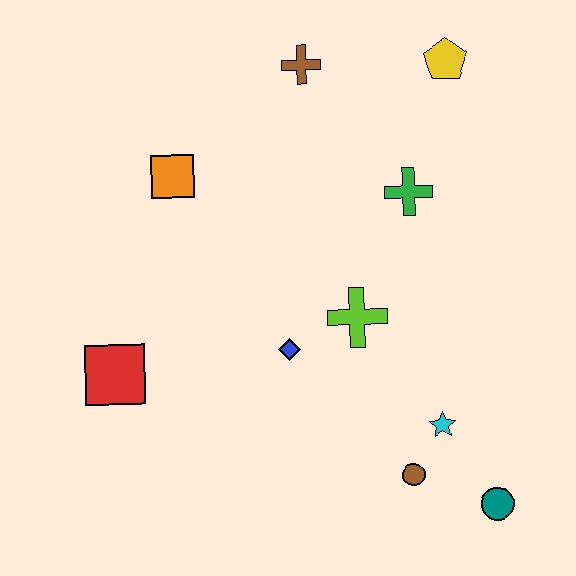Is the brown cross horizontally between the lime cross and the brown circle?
No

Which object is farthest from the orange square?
The teal circle is farthest from the orange square.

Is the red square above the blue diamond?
No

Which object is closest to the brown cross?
The yellow pentagon is closest to the brown cross.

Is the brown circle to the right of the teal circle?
No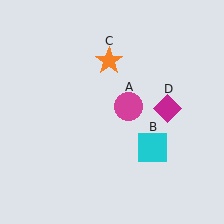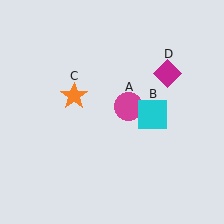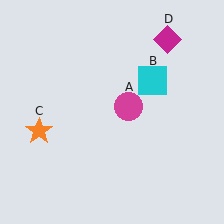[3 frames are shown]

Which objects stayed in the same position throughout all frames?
Magenta circle (object A) remained stationary.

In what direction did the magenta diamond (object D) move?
The magenta diamond (object D) moved up.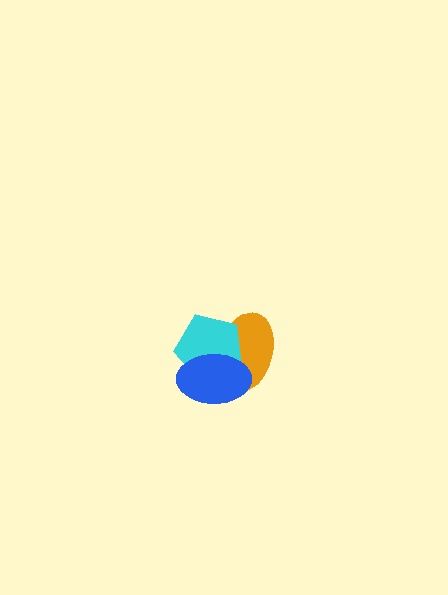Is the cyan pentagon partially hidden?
Yes, it is partially covered by another shape.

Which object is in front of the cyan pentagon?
The blue ellipse is in front of the cyan pentagon.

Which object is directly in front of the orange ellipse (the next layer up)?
The cyan pentagon is directly in front of the orange ellipse.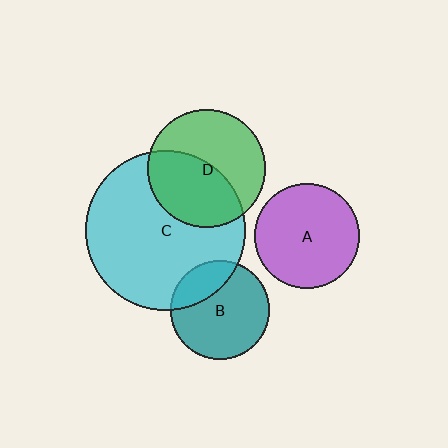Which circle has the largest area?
Circle C (cyan).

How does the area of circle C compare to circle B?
Approximately 2.6 times.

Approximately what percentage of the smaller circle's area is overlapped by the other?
Approximately 25%.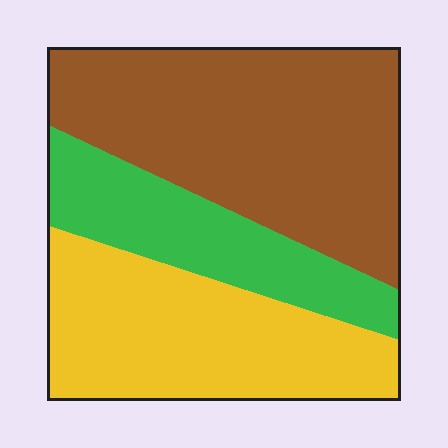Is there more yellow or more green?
Yellow.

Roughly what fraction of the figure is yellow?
Yellow takes up about one third (1/3) of the figure.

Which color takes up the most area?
Brown, at roughly 45%.